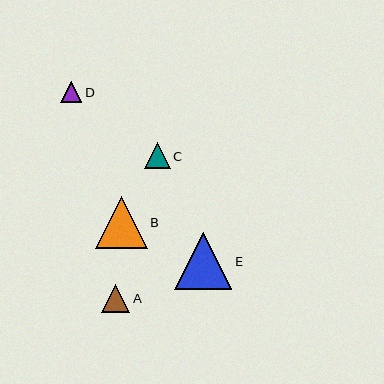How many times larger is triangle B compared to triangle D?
Triangle B is approximately 2.5 times the size of triangle D.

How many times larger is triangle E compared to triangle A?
Triangle E is approximately 2.0 times the size of triangle A.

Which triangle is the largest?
Triangle E is the largest with a size of approximately 57 pixels.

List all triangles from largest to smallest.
From largest to smallest: E, B, A, C, D.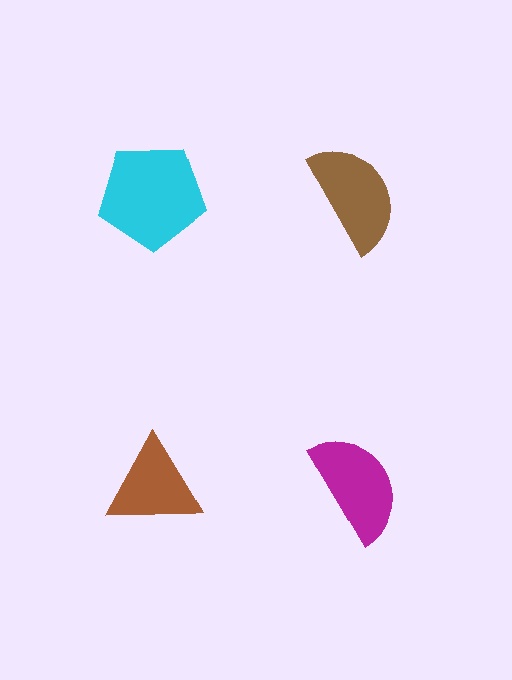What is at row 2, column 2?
A magenta semicircle.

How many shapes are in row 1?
2 shapes.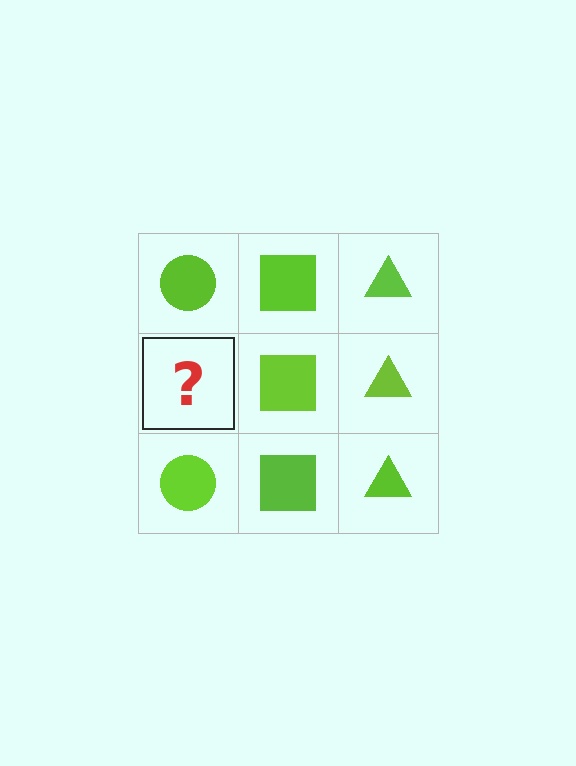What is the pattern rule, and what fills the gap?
The rule is that each column has a consistent shape. The gap should be filled with a lime circle.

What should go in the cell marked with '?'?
The missing cell should contain a lime circle.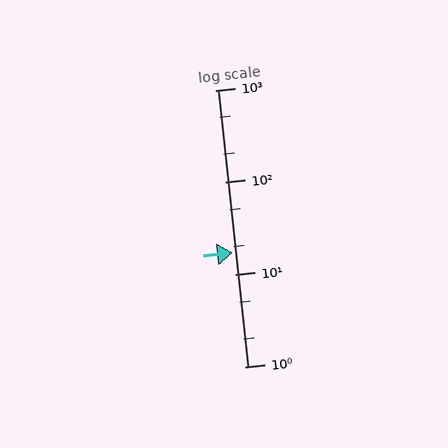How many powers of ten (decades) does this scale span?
The scale spans 3 decades, from 1 to 1000.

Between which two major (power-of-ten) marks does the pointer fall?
The pointer is between 10 and 100.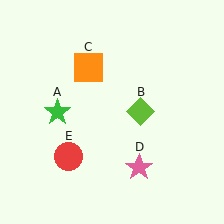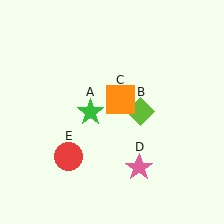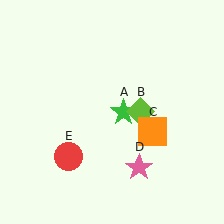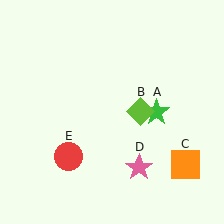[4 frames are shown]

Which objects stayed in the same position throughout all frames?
Lime diamond (object B) and pink star (object D) and red circle (object E) remained stationary.